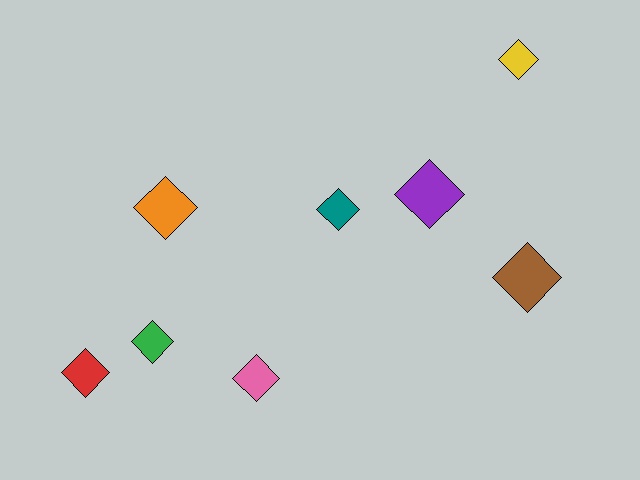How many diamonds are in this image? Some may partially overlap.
There are 8 diamonds.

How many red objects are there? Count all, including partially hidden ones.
There is 1 red object.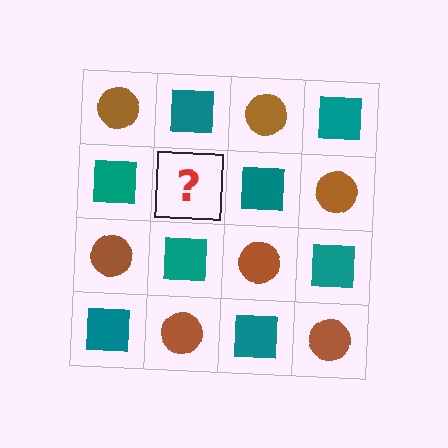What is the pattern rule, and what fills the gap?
The rule is that it alternates brown circle and teal square in a checkerboard pattern. The gap should be filled with a brown circle.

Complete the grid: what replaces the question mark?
The question mark should be replaced with a brown circle.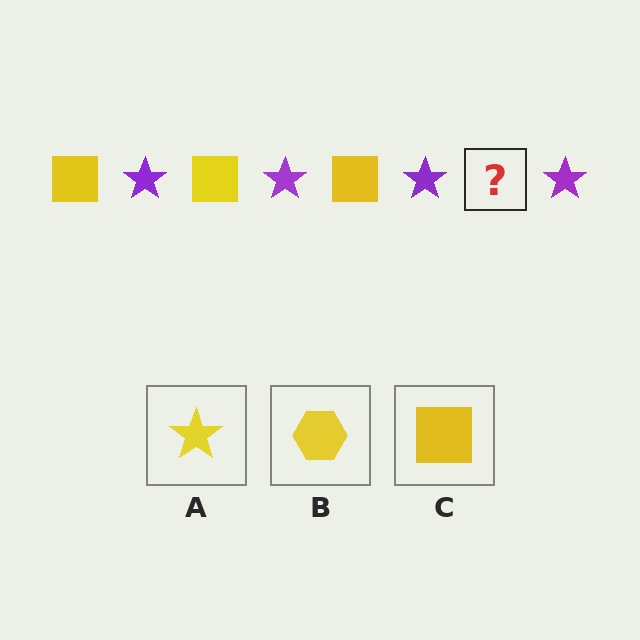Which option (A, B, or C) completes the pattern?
C.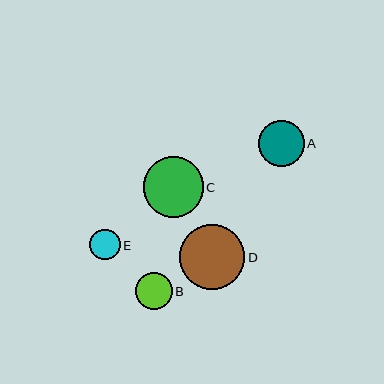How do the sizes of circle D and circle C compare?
Circle D and circle C are approximately the same size.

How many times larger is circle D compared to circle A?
Circle D is approximately 1.4 times the size of circle A.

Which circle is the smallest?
Circle E is the smallest with a size of approximately 30 pixels.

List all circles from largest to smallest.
From largest to smallest: D, C, A, B, E.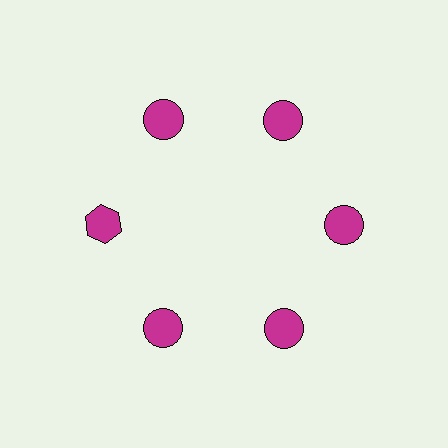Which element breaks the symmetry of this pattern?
The magenta hexagon at roughly the 9 o'clock position breaks the symmetry. All other shapes are magenta circles.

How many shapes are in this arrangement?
There are 6 shapes arranged in a ring pattern.